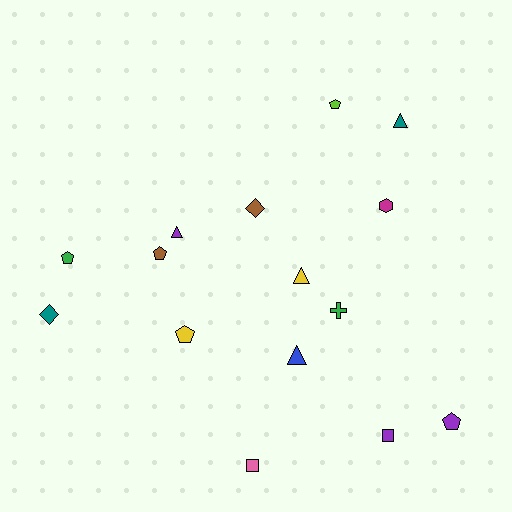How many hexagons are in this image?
There is 1 hexagon.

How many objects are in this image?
There are 15 objects.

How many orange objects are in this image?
There are no orange objects.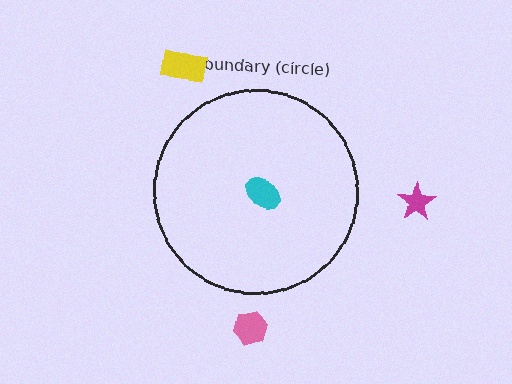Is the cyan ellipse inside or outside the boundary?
Inside.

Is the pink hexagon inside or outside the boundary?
Outside.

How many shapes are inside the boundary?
1 inside, 3 outside.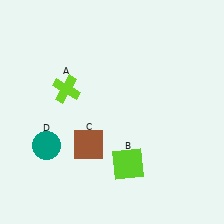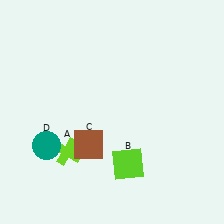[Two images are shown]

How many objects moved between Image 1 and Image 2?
1 object moved between the two images.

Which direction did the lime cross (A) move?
The lime cross (A) moved down.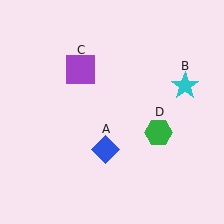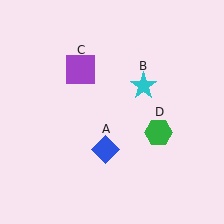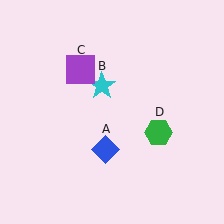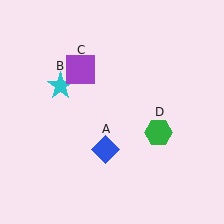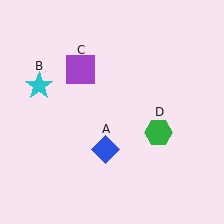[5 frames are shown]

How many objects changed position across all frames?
1 object changed position: cyan star (object B).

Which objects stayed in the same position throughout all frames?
Blue diamond (object A) and purple square (object C) and green hexagon (object D) remained stationary.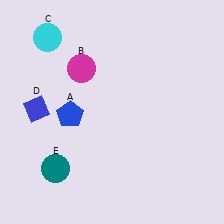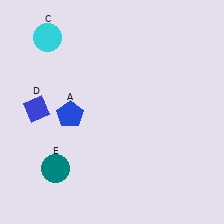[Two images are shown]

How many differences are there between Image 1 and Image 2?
There is 1 difference between the two images.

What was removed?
The magenta circle (B) was removed in Image 2.